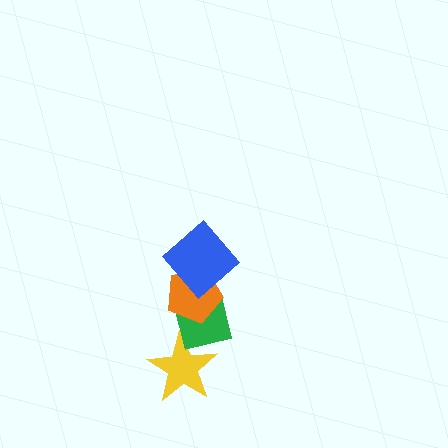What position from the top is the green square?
The green square is 3rd from the top.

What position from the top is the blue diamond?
The blue diamond is 1st from the top.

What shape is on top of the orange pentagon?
The blue diamond is on top of the orange pentagon.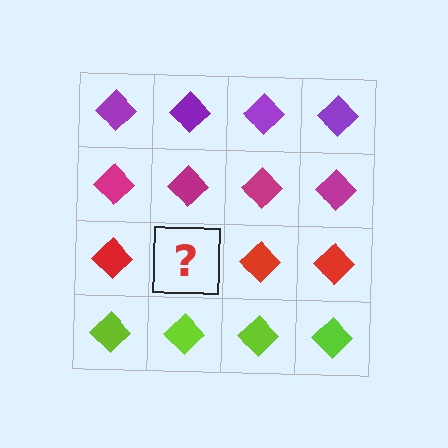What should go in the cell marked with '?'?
The missing cell should contain a red diamond.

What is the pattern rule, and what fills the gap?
The rule is that each row has a consistent color. The gap should be filled with a red diamond.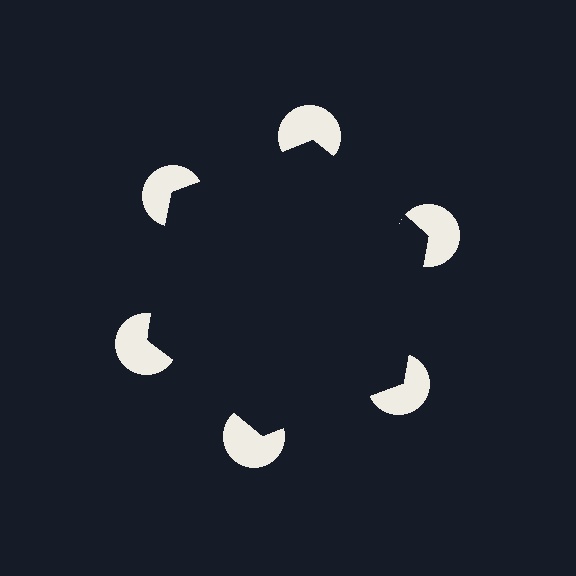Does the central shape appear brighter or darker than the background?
It typically appears slightly darker than the background, even though no actual brightness change is drawn.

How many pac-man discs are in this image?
There are 6 — one at each vertex of the illusory hexagon.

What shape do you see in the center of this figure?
An illusory hexagon — its edges are inferred from the aligned wedge cuts in the pac-man discs, not physically drawn.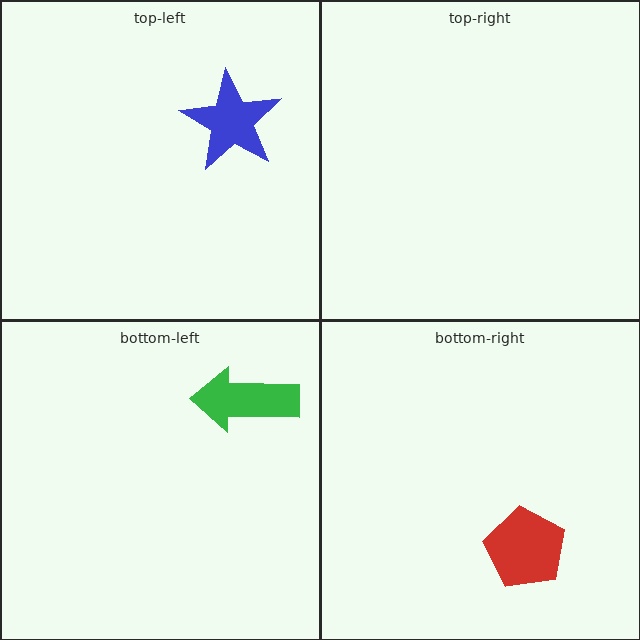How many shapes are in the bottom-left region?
1.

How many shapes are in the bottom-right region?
1.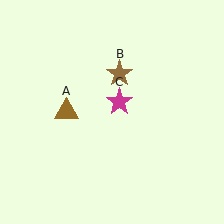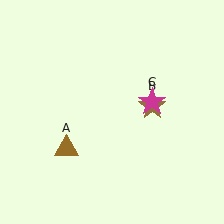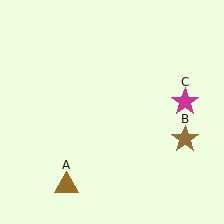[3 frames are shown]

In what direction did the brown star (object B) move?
The brown star (object B) moved down and to the right.